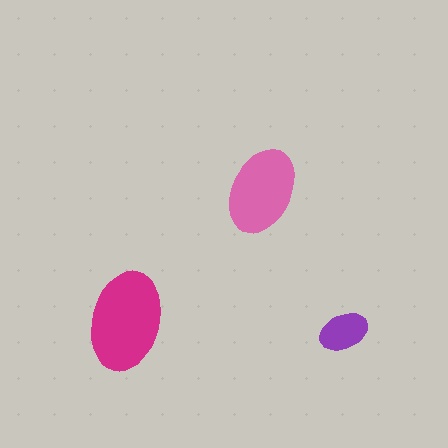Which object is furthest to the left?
The magenta ellipse is leftmost.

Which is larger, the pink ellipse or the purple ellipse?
The pink one.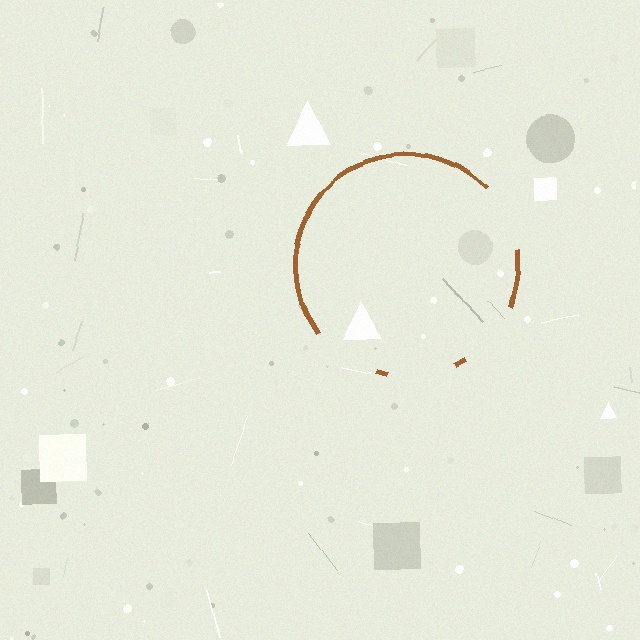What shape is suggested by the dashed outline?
The dashed outline suggests a circle.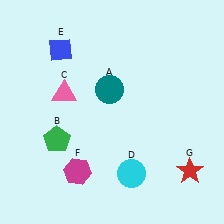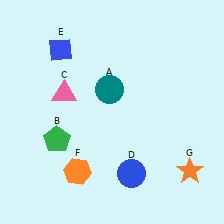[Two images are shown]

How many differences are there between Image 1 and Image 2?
There are 3 differences between the two images.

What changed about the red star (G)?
In Image 1, G is red. In Image 2, it changed to orange.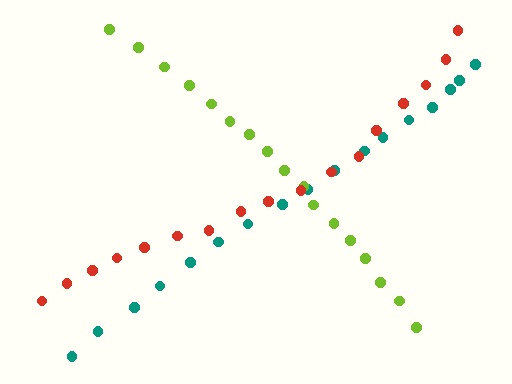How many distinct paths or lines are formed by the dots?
There are 3 distinct paths.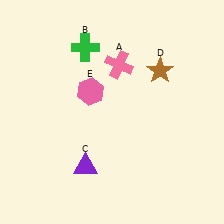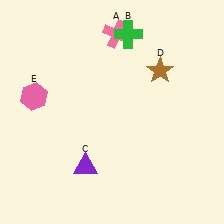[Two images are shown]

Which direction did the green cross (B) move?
The green cross (B) moved right.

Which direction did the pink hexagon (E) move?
The pink hexagon (E) moved left.